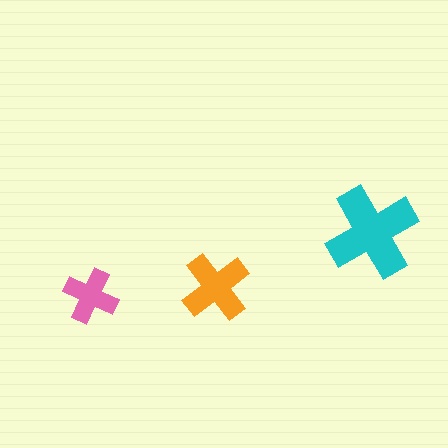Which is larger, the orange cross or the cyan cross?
The cyan one.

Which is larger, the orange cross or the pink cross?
The orange one.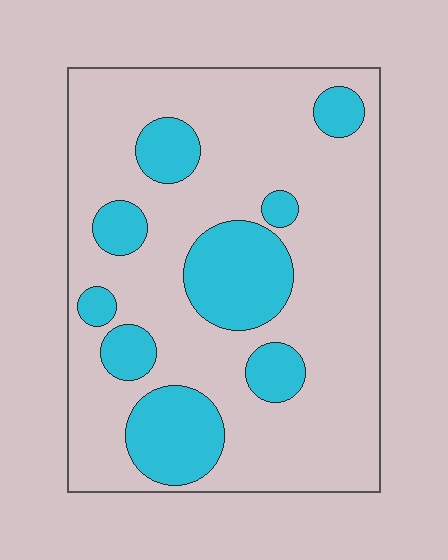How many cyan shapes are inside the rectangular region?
9.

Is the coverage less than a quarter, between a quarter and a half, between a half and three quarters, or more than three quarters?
Between a quarter and a half.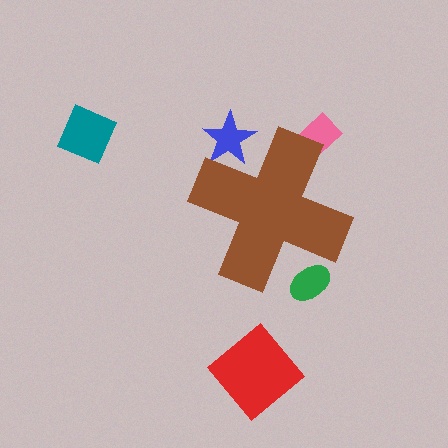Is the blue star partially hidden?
Yes, the blue star is partially hidden behind the brown cross.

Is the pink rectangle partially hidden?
Yes, the pink rectangle is partially hidden behind the brown cross.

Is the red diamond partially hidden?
No, the red diamond is fully visible.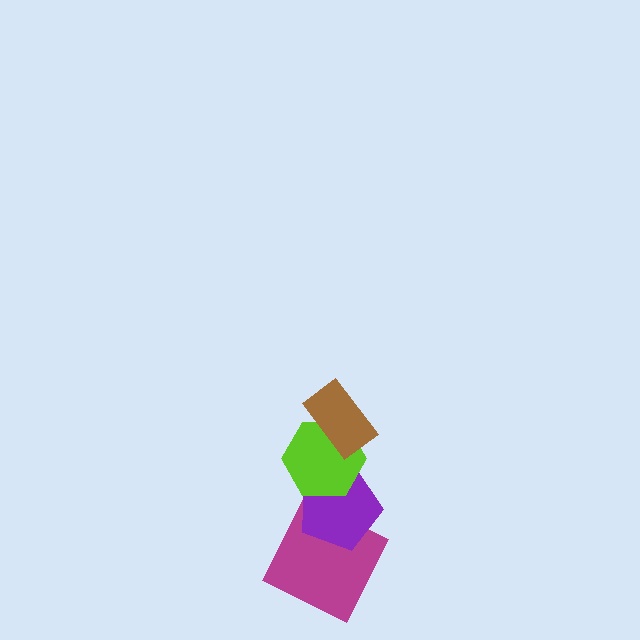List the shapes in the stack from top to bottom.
From top to bottom: the brown rectangle, the lime hexagon, the purple pentagon, the magenta square.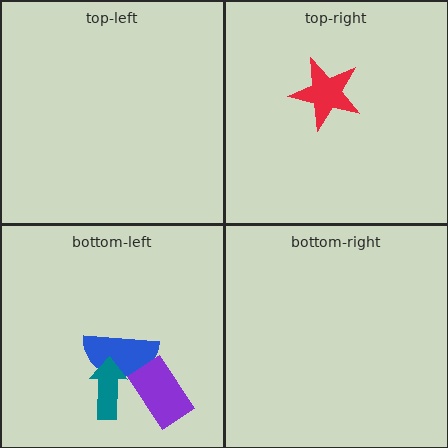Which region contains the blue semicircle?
The bottom-left region.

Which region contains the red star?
The top-right region.